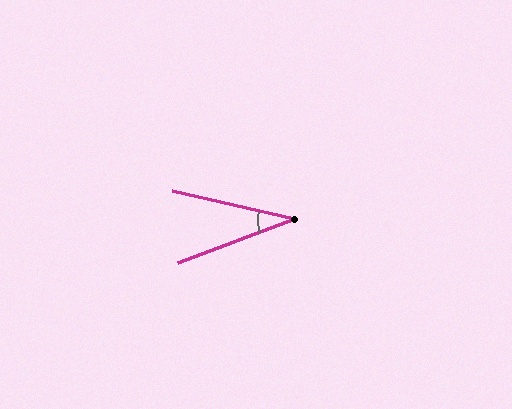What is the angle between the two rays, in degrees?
Approximately 34 degrees.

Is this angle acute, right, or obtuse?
It is acute.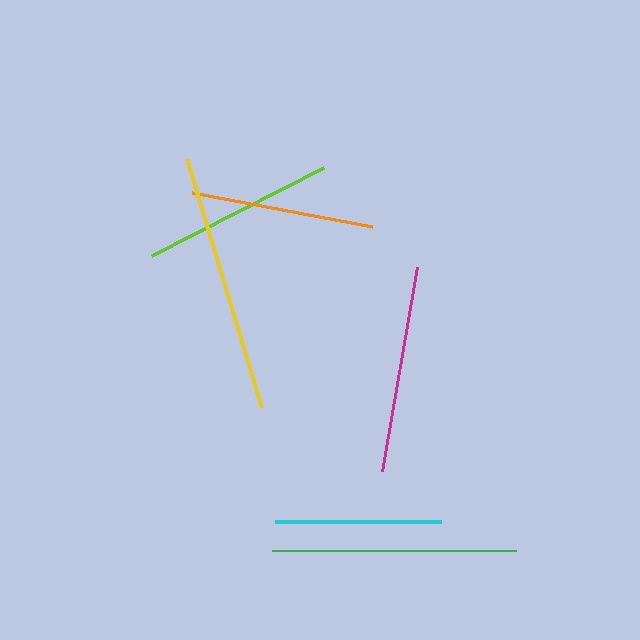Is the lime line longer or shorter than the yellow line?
The yellow line is longer than the lime line.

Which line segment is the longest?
The yellow line is the longest at approximately 260 pixels.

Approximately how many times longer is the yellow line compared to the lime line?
The yellow line is approximately 1.3 times the length of the lime line.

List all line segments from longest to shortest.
From longest to shortest: yellow, green, magenta, lime, orange, cyan.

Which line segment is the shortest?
The cyan line is the shortest at approximately 165 pixels.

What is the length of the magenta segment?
The magenta segment is approximately 207 pixels long.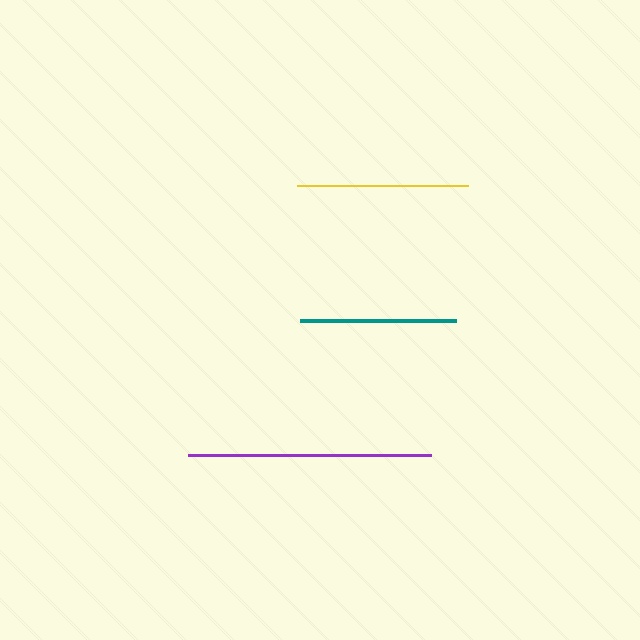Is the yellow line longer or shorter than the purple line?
The purple line is longer than the yellow line.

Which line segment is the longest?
The purple line is the longest at approximately 243 pixels.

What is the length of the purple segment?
The purple segment is approximately 243 pixels long.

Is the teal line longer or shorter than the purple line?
The purple line is longer than the teal line.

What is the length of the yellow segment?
The yellow segment is approximately 171 pixels long.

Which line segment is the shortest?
The teal line is the shortest at approximately 156 pixels.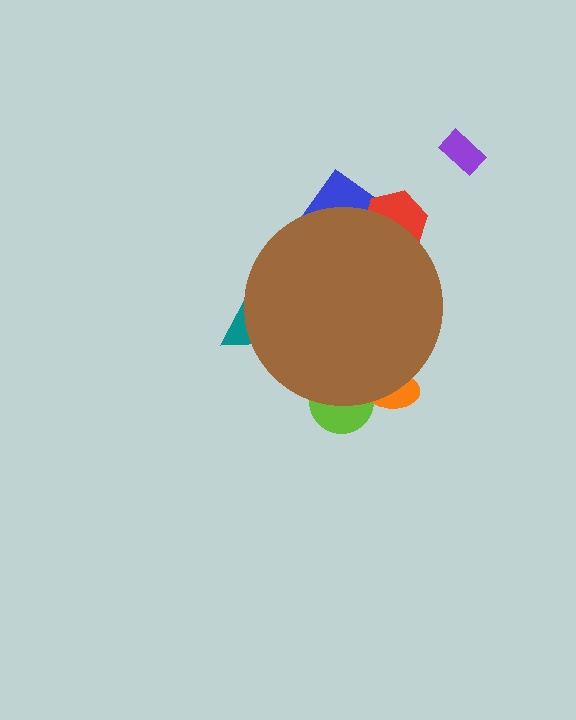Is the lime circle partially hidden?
Yes, the lime circle is partially hidden behind the brown circle.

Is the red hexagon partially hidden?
Yes, the red hexagon is partially hidden behind the brown circle.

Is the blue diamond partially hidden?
Yes, the blue diamond is partially hidden behind the brown circle.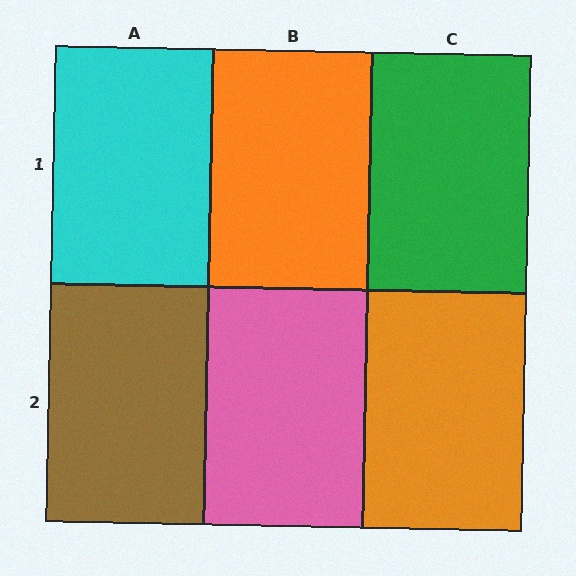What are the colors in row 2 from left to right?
Brown, pink, orange.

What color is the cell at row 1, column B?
Orange.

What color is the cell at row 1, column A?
Cyan.